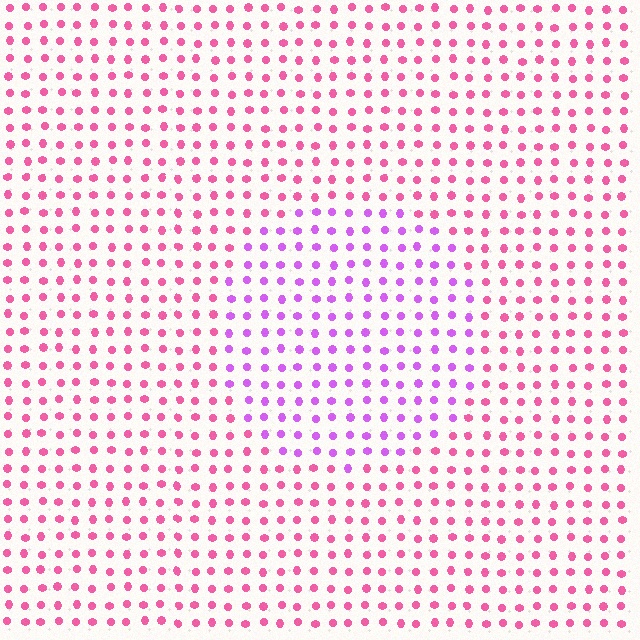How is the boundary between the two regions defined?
The boundary is defined purely by a slight shift in hue (about 42 degrees). Spacing, size, and orientation are identical on both sides.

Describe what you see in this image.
The image is filled with small pink elements in a uniform arrangement. A circle-shaped region is visible where the elements are tinted to a slightly different hue, forming a subtle color boundary.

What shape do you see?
I see a circle.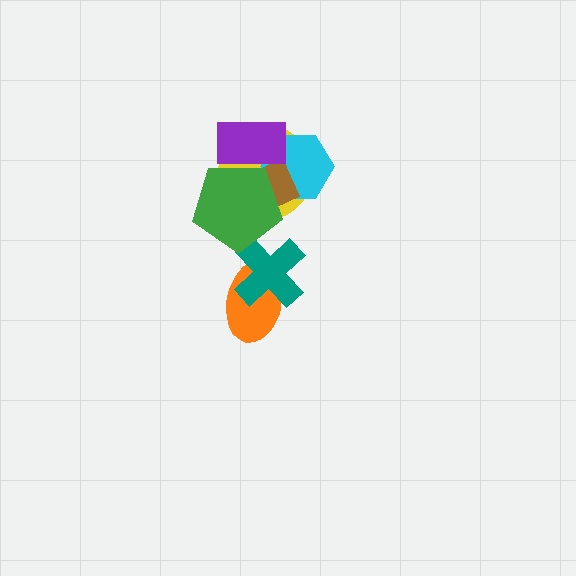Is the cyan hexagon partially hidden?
Yes, it is partially covered by another shape.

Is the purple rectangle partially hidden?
Yes, it is partially covered by another shape.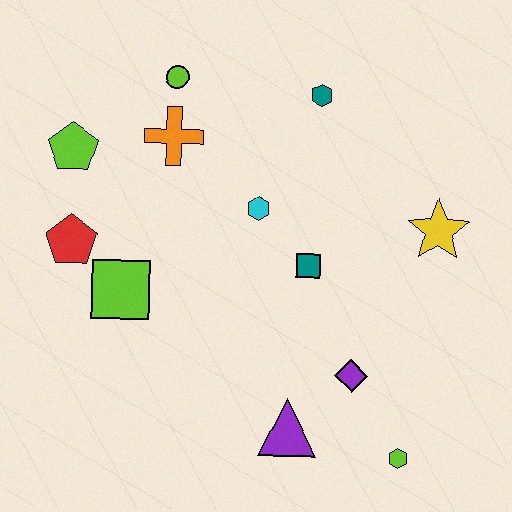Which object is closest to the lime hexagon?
The purple diamond is closest to the lime hexagon.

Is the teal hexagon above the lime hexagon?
Yes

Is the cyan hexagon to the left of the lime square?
No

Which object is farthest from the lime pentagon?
The lime hexagon is farthest from the lime pentagon.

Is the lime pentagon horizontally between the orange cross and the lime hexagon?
No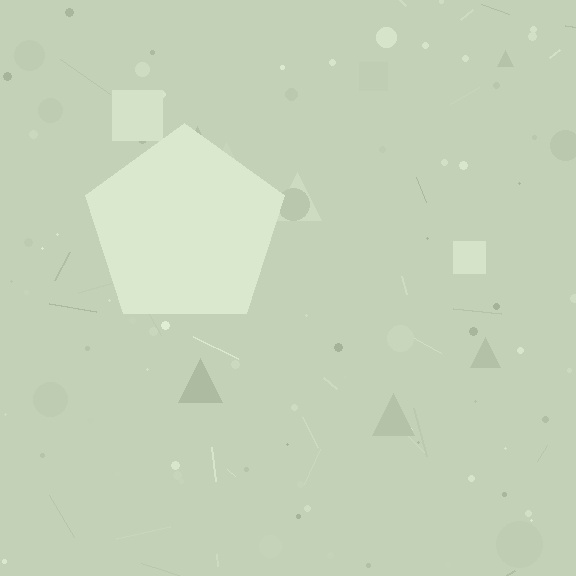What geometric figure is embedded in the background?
A pentagon is embedded in the background.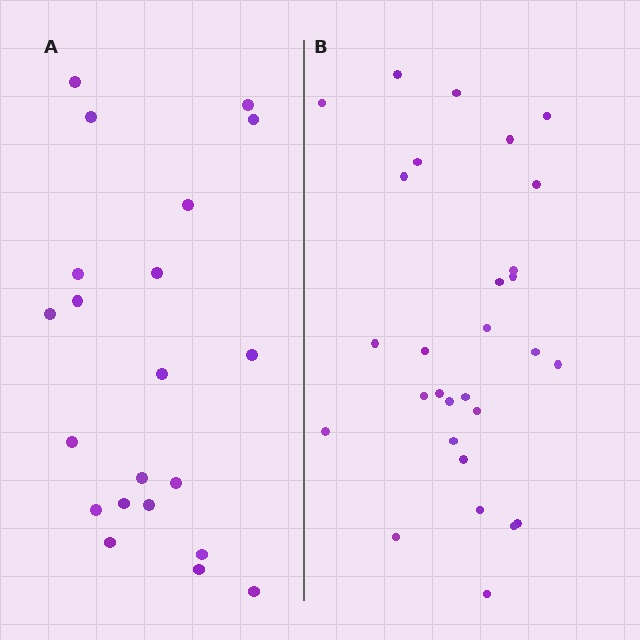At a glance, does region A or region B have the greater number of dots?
Region B (the right region) has more dots.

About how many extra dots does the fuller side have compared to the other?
Region B has roughly 8 or so more dots than region A.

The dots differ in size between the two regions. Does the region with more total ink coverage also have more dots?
No. Region A has more total ink coverage because its dots are larger, but region B actually contains more individual dots. Total area can be misleading — the number of items is what matters here.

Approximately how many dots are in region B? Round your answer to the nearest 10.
About 30 dots. (The exact count is 29, which rounds to 30.)